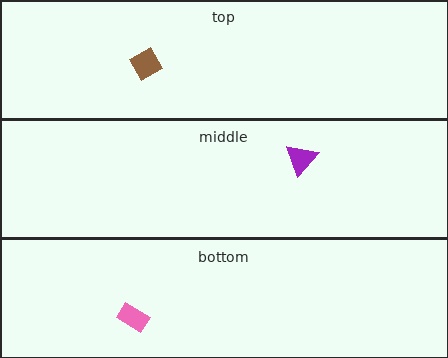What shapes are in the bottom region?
The pink rectangle.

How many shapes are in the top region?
1.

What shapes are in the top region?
The brown diamond.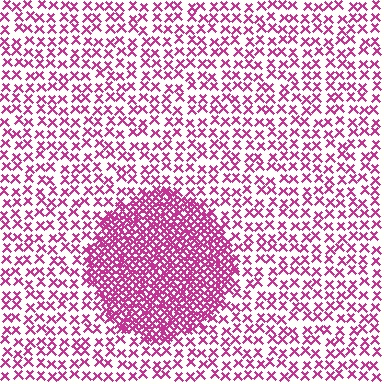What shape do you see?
I see a circle.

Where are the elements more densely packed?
The elements are more densely packed inside the circle boundary.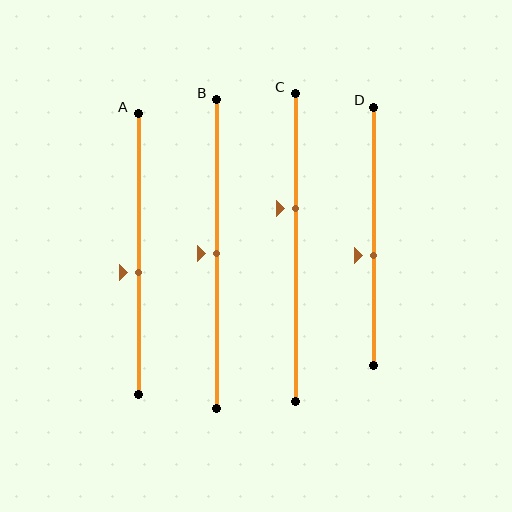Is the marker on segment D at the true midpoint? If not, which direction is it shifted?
No, the marker on segment D is shifted downward by about 7% of the segment length.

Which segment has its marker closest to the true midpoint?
Segment B has its marker closest to the true midpoint.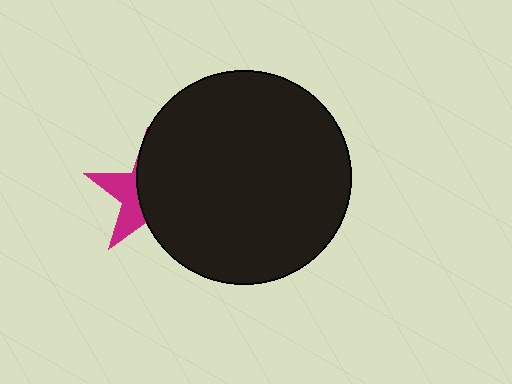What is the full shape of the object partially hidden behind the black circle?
The partially hidden object is a magenta star.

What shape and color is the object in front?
The object in front is a black circle.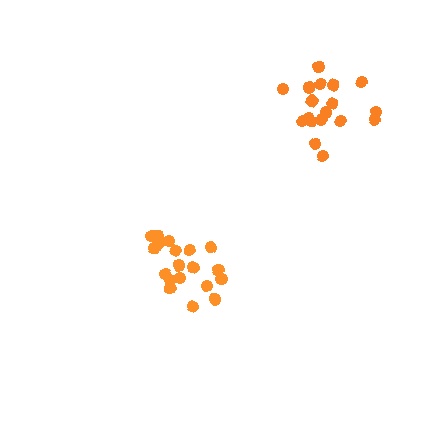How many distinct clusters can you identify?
There are 2 distinct clusters.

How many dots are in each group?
Group 1: 19 dots, Group 2: 18 dots (37 total).